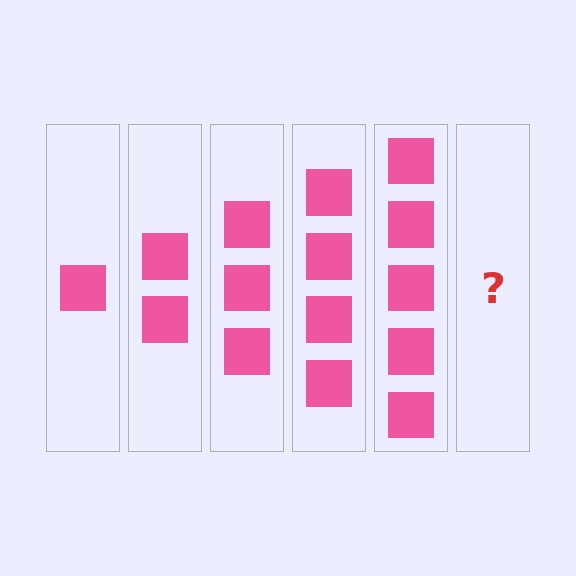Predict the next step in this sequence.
The next step is 6 squares.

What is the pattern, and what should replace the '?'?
The pattern is that each step adds one more square. The '?' should be 6 squares.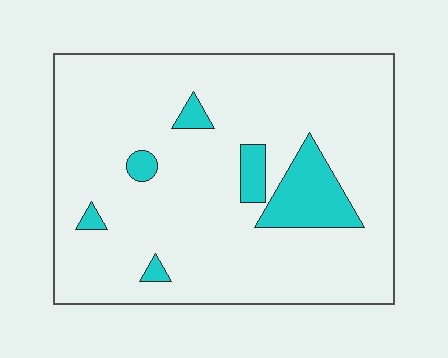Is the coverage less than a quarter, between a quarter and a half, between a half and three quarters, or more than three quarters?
Less than a quarter.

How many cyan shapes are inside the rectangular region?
6.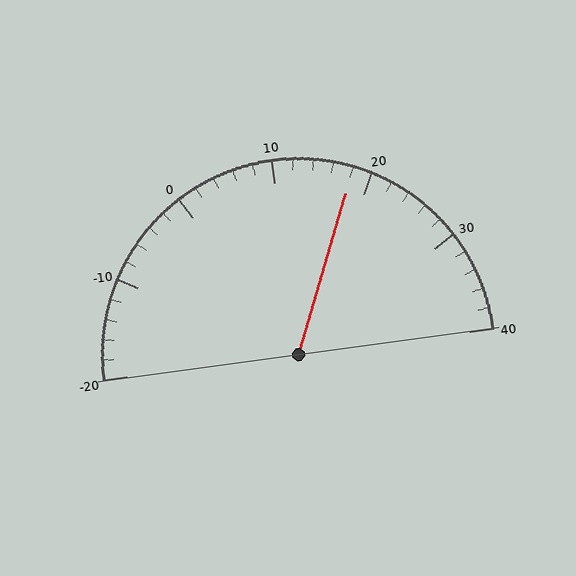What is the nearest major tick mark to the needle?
The nearest major tick mark is 20.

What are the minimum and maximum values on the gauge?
The gauge ranges from -20 to 40.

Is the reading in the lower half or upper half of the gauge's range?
The reading is in the upper half of the range (-20 to 40).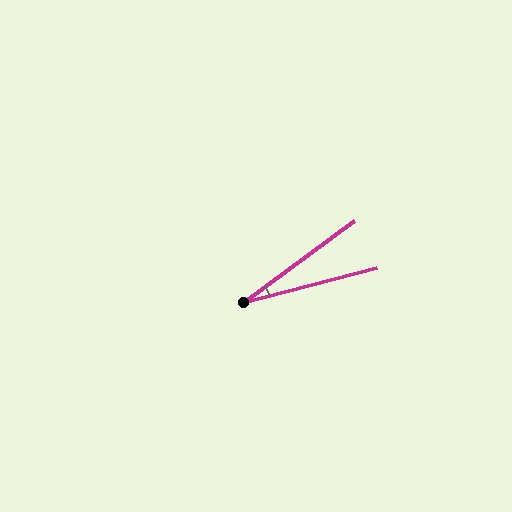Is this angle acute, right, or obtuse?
It is acute.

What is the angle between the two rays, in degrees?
Approximately 22 degrees.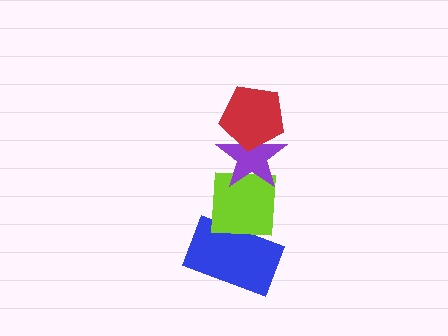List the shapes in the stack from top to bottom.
From top to bottom: the red pentagon, the purple star, the lime square, the blue rectangle.